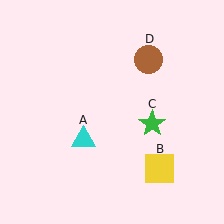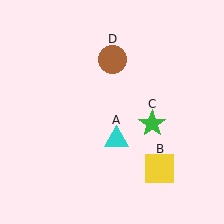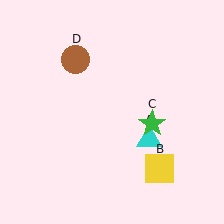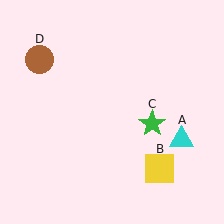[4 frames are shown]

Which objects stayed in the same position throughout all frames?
Yellow square (object B) and green star (object C) remained stationary.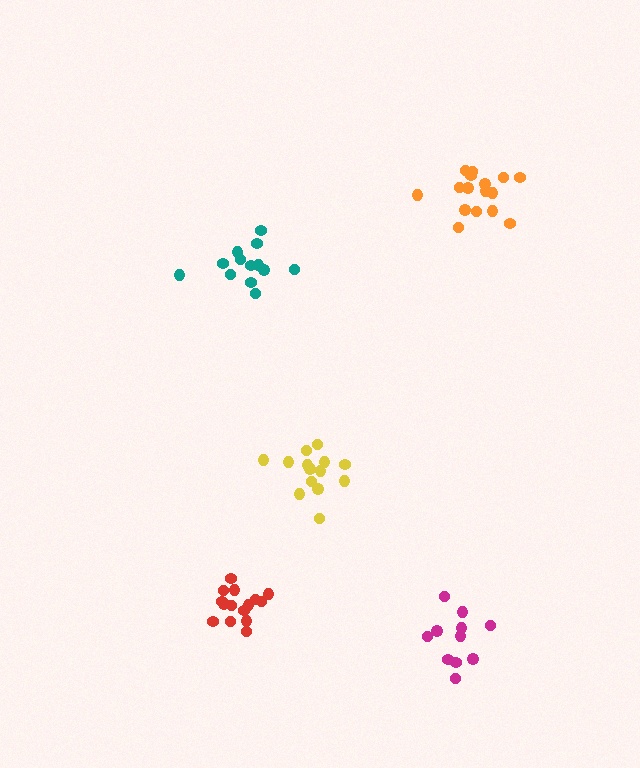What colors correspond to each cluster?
The clusters are colored: orange, magenta, yellow, red, teal.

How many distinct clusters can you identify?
There are 5 distinct clusters.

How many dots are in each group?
Group 1: 16 dots, Group 2: 11 dots, Group 3: 14 dots, Group 4: 15 dots, Group 5: 13 dots (69 total).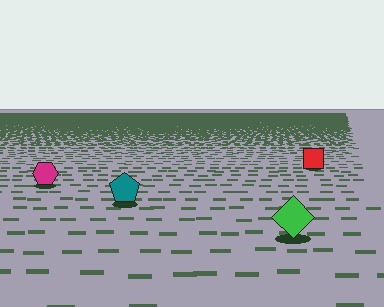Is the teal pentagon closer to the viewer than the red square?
Yes. The teal pentagon is closer — you can tell from the texture gradient: the ground texture is coarser near it.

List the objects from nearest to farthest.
From nearest to farthest: the green diamond, the teal pentagon, the magenta hexagon, the red square.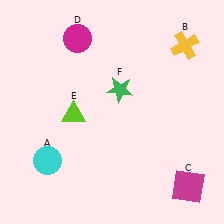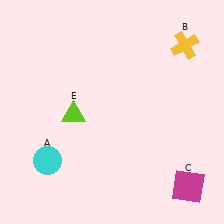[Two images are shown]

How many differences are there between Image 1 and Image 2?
There are 2 differences between the two images.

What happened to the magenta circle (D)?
The magenta circle (D) was removed in Image 2. It was in the top-left area of Image 1.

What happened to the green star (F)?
The green star (F) was removed in Image 2. It was in the top-right area of Image 1.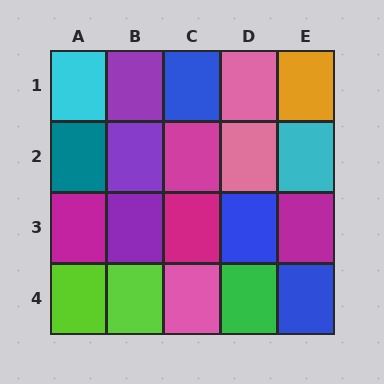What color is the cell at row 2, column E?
Cyan.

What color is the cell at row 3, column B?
Purple.